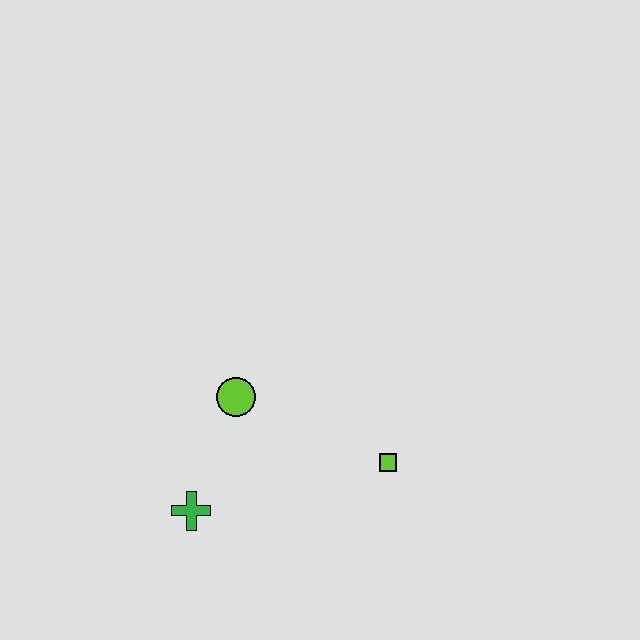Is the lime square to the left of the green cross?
No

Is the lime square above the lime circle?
No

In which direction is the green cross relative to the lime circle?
The green cross is below the lime circle.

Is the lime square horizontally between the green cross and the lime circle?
No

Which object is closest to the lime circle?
The green cross is closest to the lime circle.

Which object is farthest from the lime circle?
The lime square is farthest from the lime circle.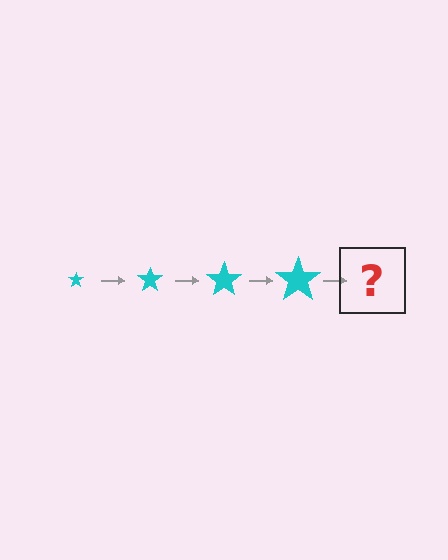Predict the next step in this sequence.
The next step is a cyan star, larger than the previous one.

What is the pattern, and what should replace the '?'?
The pattern is that the star gets progressively larger each step. The '?' should be a cyan star, larger than the previous one.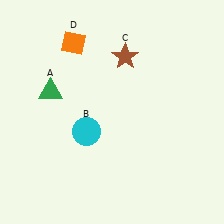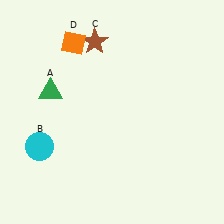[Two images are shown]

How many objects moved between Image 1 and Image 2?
2 objects moved between the two images.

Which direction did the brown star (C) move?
The brown star (C) moved left.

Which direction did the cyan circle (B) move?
The cyan circle (B) moved left.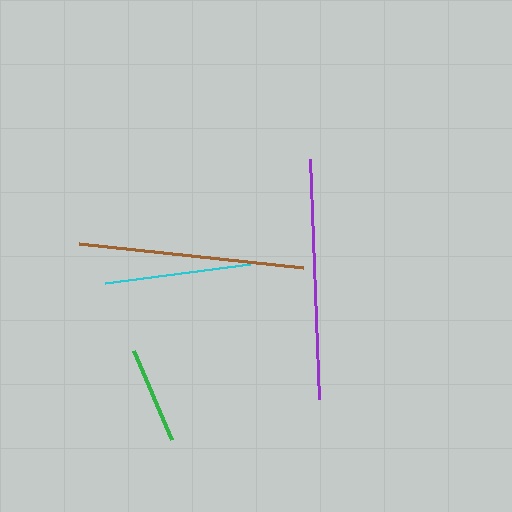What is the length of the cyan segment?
The cyan segment is approximately 147 pixels long.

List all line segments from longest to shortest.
From longest to shortest: purple, brown, cyan, green.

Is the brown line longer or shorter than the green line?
The brown line is longer than the green line.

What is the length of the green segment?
The green segment is approximately 97 pixels long.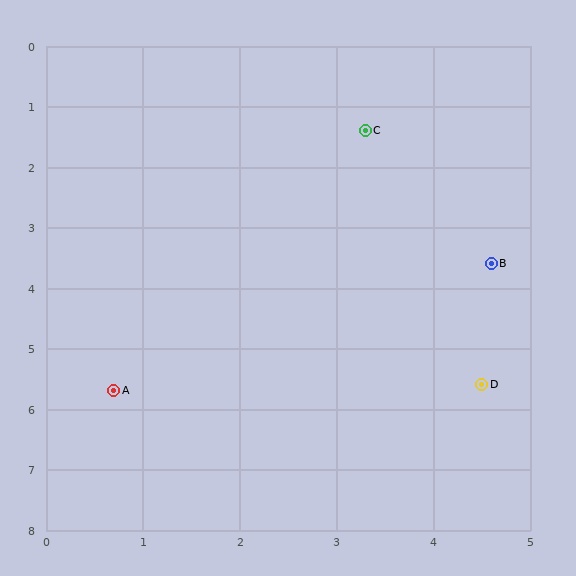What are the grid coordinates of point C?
Point C is at approximately (3.3, 1.4).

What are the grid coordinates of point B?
Point B is at approximately (4.6, 3.6).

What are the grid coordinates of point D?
Point D is at approximately (4.5, 5.6).